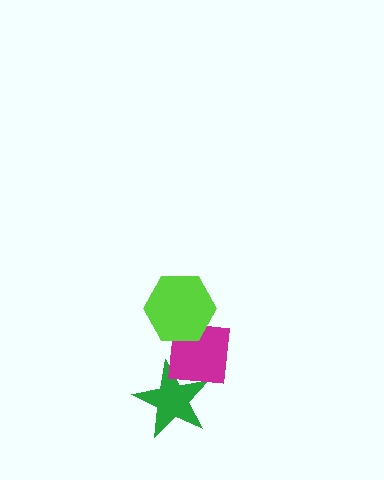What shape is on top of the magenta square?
The lime hexagon is on top of the magenta square.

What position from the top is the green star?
The green star is 3rd from the top.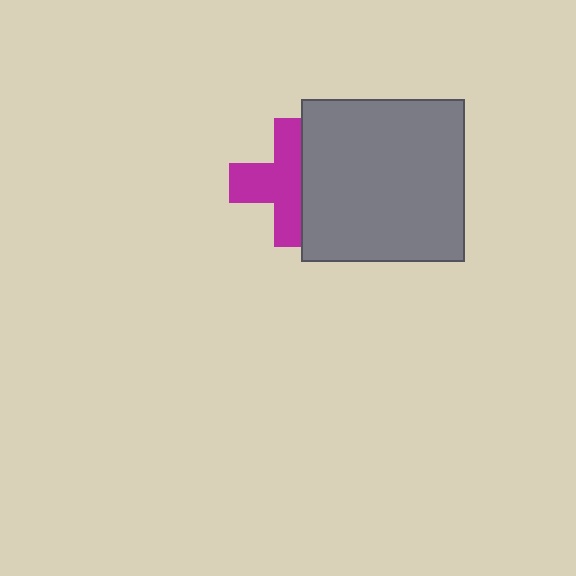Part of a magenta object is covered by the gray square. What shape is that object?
It is a cross.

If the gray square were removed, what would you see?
You would see the complete magenta cross.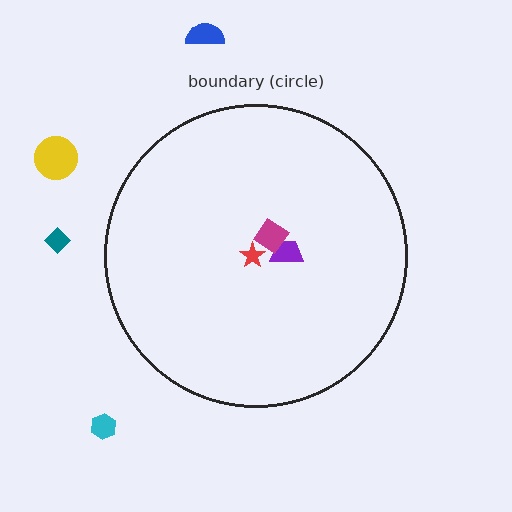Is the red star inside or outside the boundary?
Inside.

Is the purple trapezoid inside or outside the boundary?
Inside.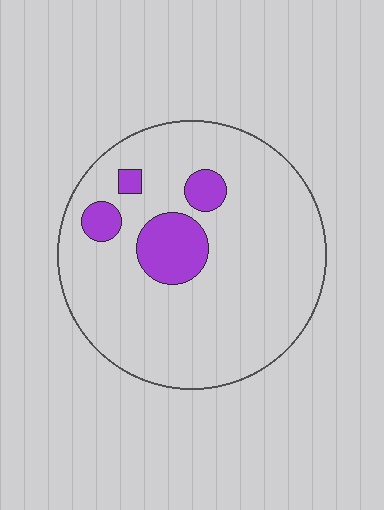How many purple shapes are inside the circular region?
4.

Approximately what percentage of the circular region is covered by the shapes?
Approximately 15%.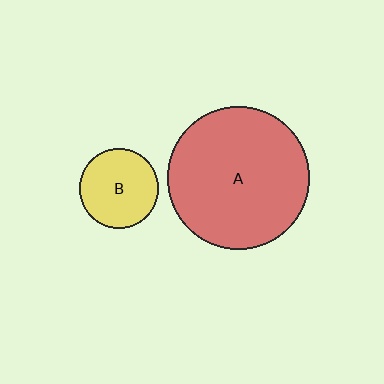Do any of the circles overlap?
No, none of the circles overlap.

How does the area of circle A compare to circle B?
Approximately 3.2 times.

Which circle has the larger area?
Circle A (red).